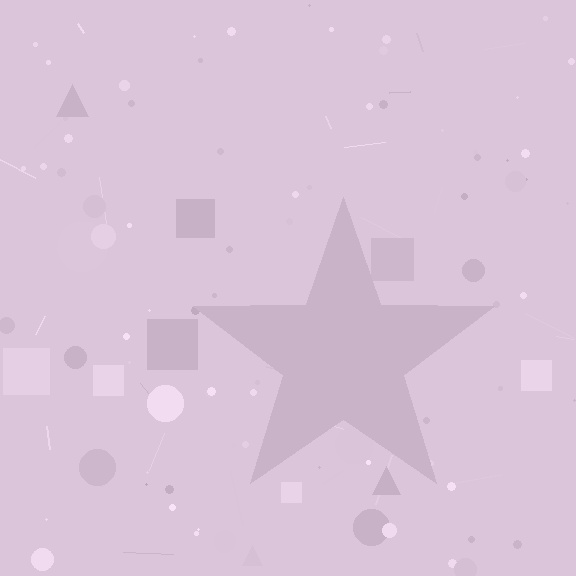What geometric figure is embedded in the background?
A star is embedded in the background.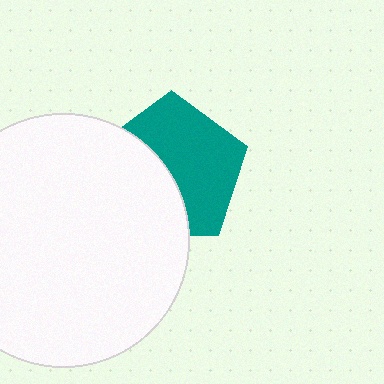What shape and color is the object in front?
The object in front is a white circle.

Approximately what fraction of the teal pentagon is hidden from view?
Roughly 42% of the teal pentagon is hidden behind the white circle.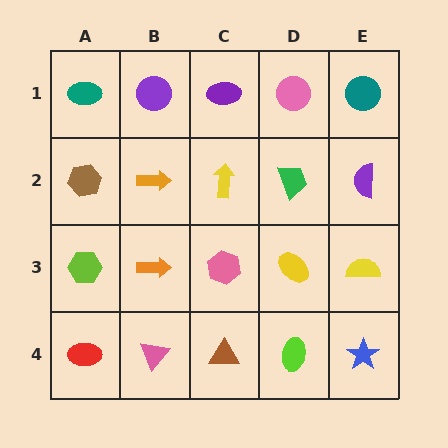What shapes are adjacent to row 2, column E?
A teal circle (row 1, column E), a yellow semicircle (row 3, column E), a green trapezoid (row 2, column D).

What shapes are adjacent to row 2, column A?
A teal ellipse (row 1, column A), a lime hexagon (row 3, column A), an orange arrow (row 2, column B).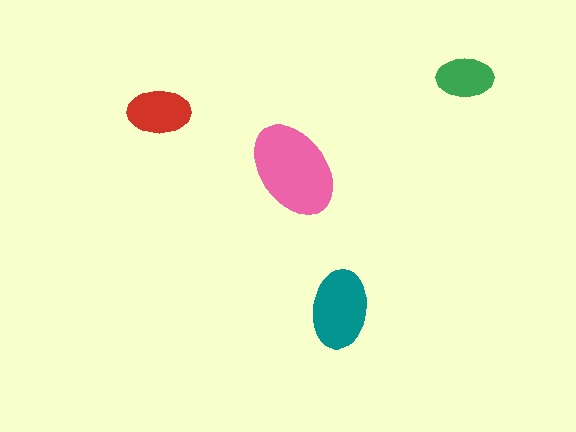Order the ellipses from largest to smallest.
the pink one, the teal one, the red one, the green one.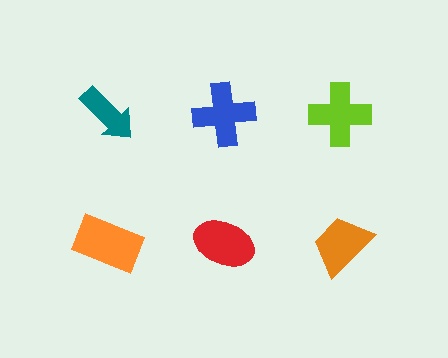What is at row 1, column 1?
A teal arrow.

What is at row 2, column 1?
An orange rectangle.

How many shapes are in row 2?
3 shapes.